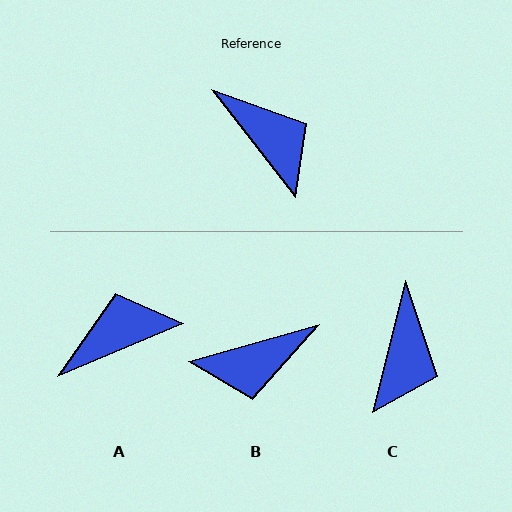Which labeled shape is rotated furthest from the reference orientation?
B, about 112 degrees away.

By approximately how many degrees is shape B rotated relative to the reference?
Approximately 112 degrees clockwise.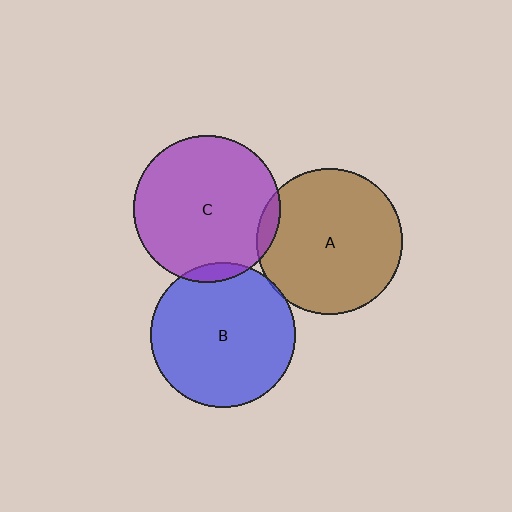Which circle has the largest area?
Circle C (purple).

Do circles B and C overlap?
Yes.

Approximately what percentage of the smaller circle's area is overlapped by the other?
Approximately 5%.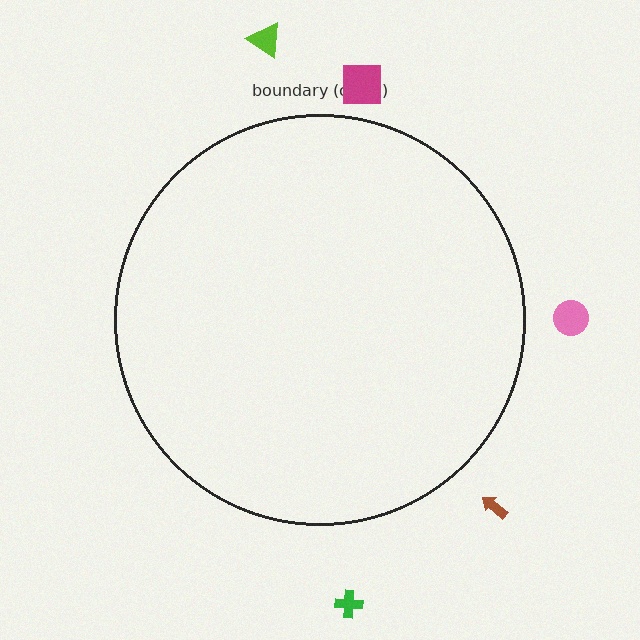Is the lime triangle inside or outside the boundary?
Outside.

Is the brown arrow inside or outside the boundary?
Outside.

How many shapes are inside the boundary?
0 inside, 5 outside.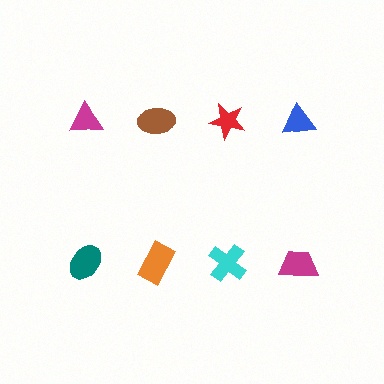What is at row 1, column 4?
A blue triangle.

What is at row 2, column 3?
A cyan cross.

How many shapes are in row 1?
4 shapes.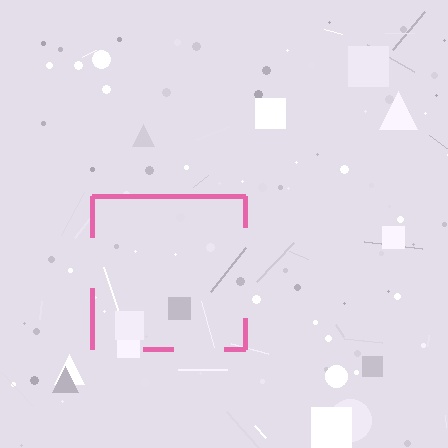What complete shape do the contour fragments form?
The contour fragments form a square.